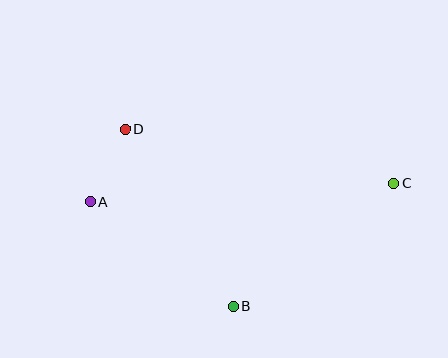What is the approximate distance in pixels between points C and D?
The distance between C and D is approximately 273 pixels.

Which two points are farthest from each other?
Points A and C are farthest from each other.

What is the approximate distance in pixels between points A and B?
The distance between A and B is approximately 177 pixels.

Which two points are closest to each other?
Points A and D are closest to each other.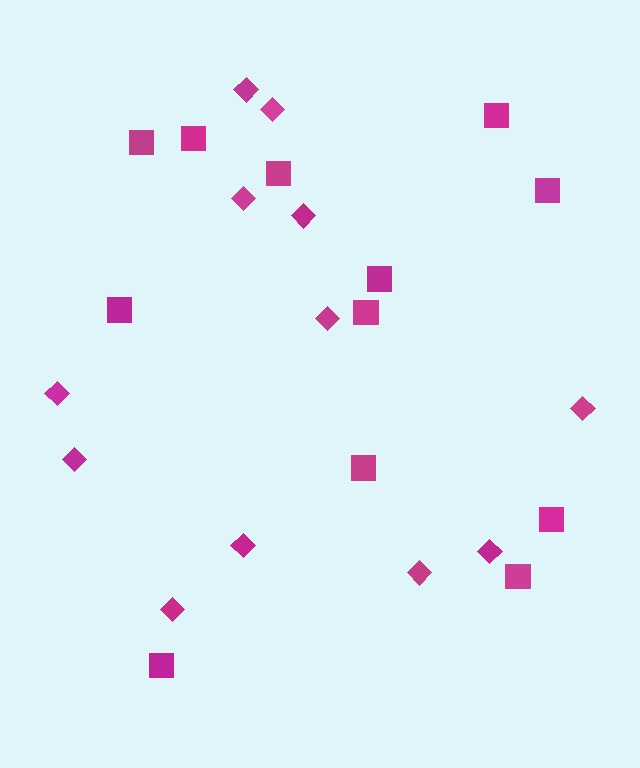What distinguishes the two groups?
There are 2 groups: one group of squares (12) and one group of diamonds (12).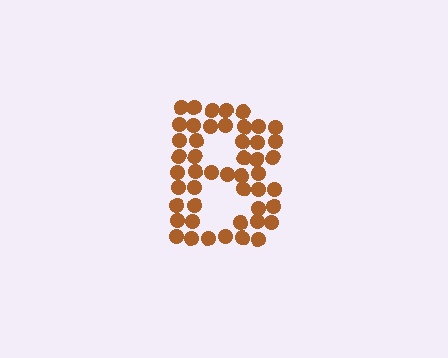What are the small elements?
The small elements are circles.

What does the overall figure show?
The overall figure shows the letter B.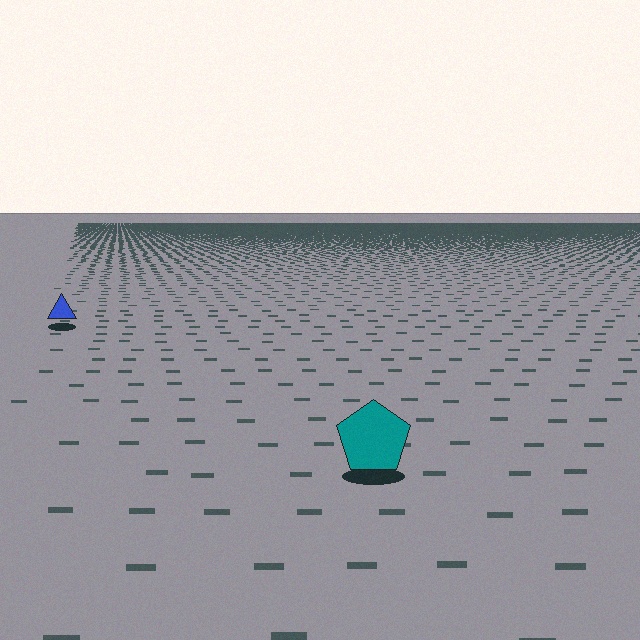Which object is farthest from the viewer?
The blue triangle is farthest from the viewer. It appears smaller and the ground texture around it is denser.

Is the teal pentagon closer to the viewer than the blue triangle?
Yes. The teal pentagon is closer — you can tell from the texture gradient: the ground texture is coarser near it.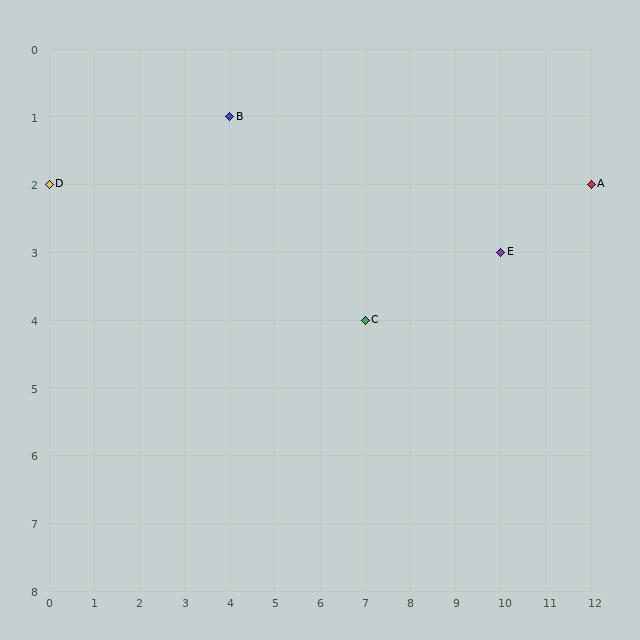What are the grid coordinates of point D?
Point D is at grid coordinates (0, 2).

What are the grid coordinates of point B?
Point B is at grid coordinates (4, 1).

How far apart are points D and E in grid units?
Points D and E are 10 columns and 1 row apart (about 10.0 grid units diagonally).